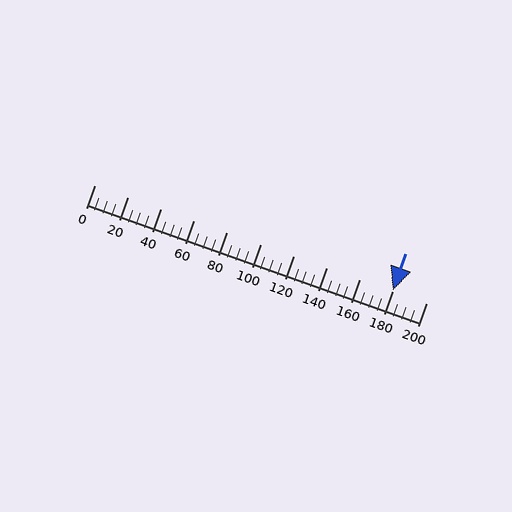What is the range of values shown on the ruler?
The ruler shows values from 0 to 200.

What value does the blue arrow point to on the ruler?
The blue arrow points to approximately 180.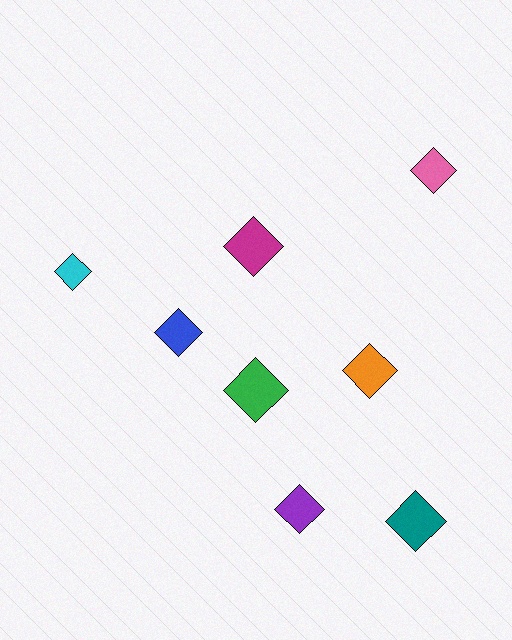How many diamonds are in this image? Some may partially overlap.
There are 8 diamonds.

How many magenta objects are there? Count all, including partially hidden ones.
There is 1 magenta object.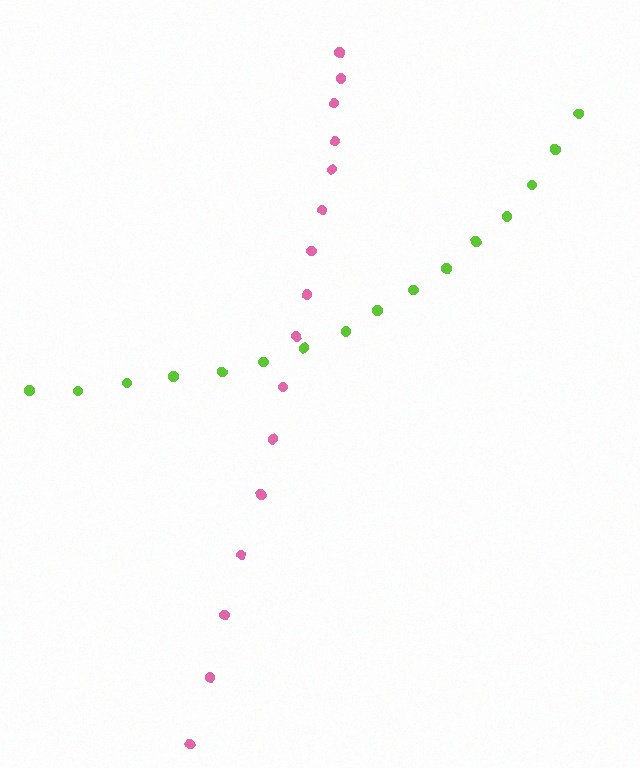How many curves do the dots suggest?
There are 2 distinct paths.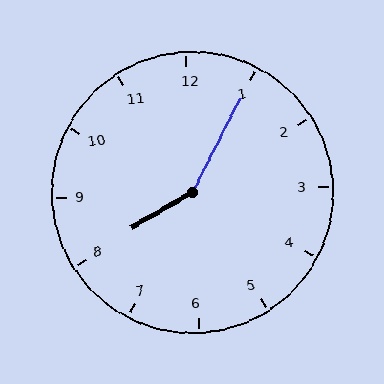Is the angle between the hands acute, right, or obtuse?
It is obtuse.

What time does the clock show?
8:05.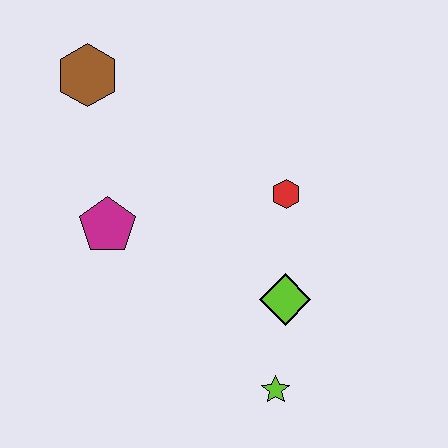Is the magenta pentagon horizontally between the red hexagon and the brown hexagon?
Yes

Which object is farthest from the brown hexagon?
The lime star is farthest from the brown hexagon.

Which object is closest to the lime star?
The lime diamond is closest to the lime star.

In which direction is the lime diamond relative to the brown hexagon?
The lime diamond is below the brown hexagon.